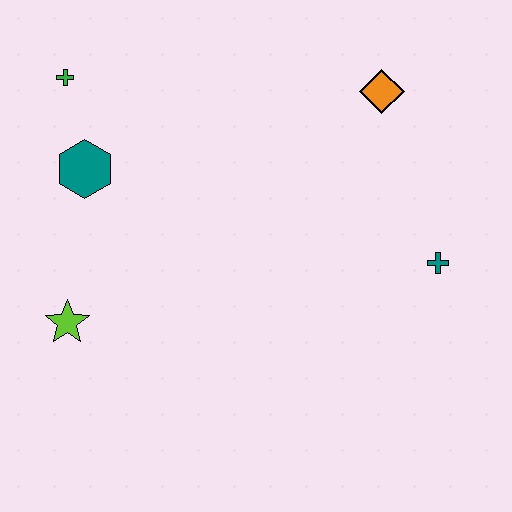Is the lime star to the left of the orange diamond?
Yes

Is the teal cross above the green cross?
No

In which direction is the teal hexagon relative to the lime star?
The teal hexagon is above the lime star.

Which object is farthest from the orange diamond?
The lime star is farthest from the orange diamond.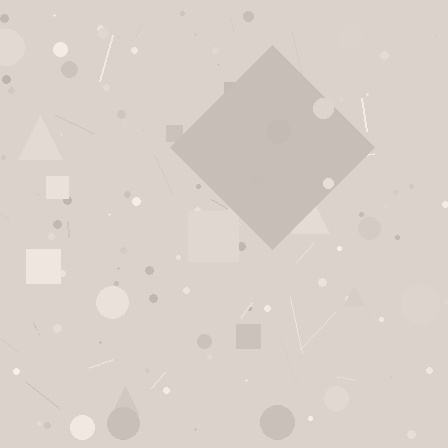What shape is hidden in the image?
A diamond is hidden in the image.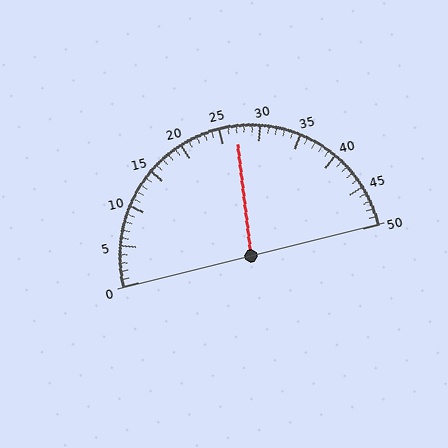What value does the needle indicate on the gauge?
The needle indicates approximately 27.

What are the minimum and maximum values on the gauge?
The gauge ranges from 0 to 50.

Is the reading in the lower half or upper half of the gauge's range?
The reading is in the upper half of the range (0 to 50).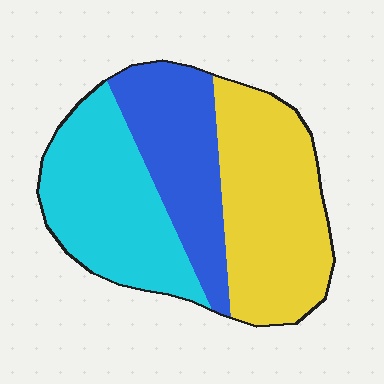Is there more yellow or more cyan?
Yellow.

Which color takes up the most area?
Yellow, at roughly 40%.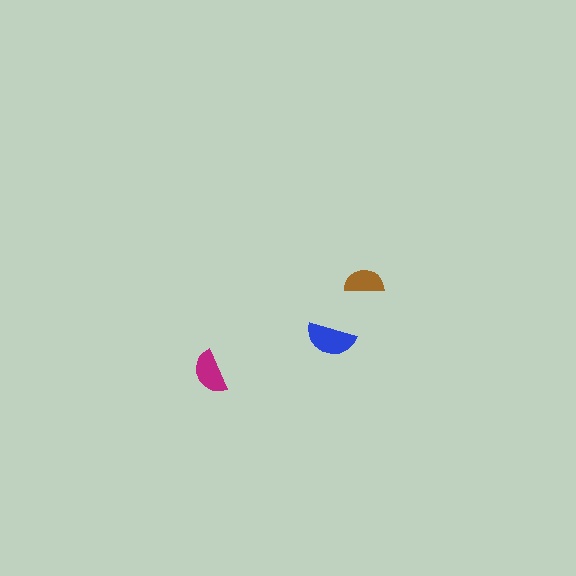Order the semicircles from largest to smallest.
the blue one, the magenta one, the brown one.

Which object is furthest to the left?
The magenta semicircle is leftmost.